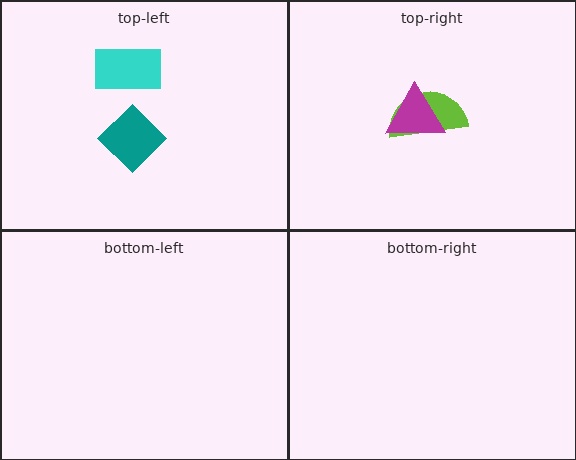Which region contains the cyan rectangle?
The top-left region.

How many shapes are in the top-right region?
2.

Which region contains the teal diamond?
The top-left region.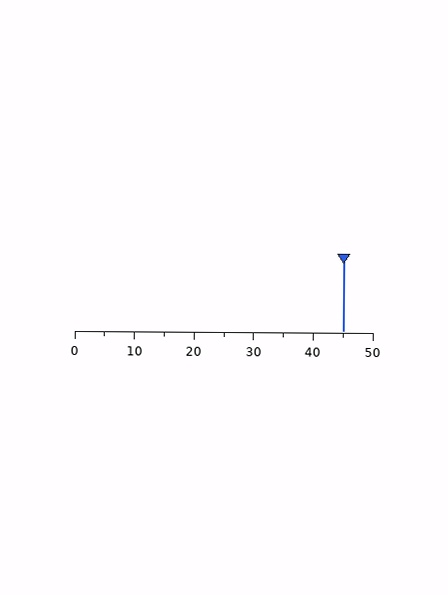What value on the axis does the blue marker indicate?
The marker indicates approximately 45.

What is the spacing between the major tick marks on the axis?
The major ticks are spaced 10 apart.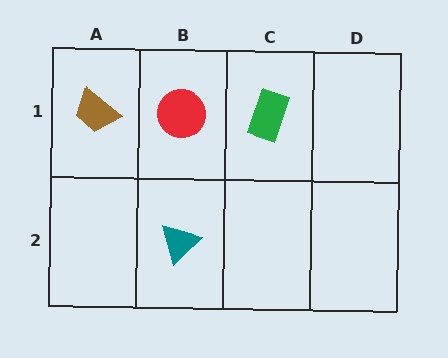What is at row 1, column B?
A red circle.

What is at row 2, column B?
A teal triangle.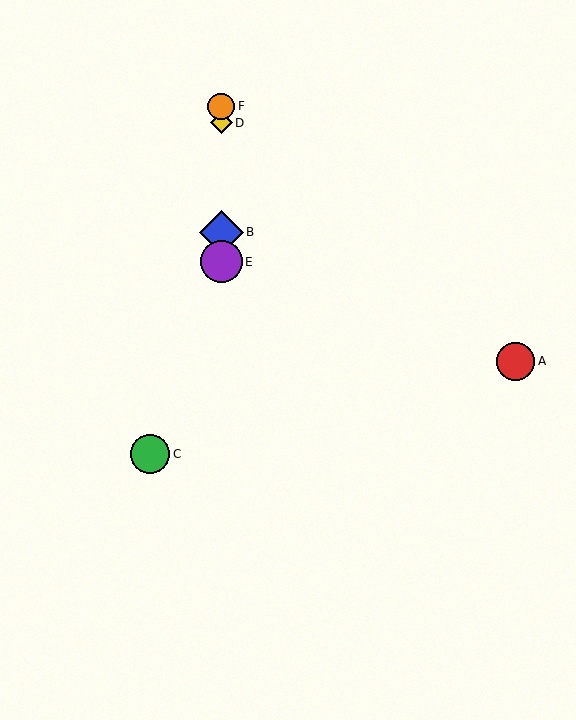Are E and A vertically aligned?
No, E is at x≈221 and A is at x≈516.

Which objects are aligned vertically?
Objects B, D, E, F are aligned vertically.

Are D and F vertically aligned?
Yes, both are at x≈221.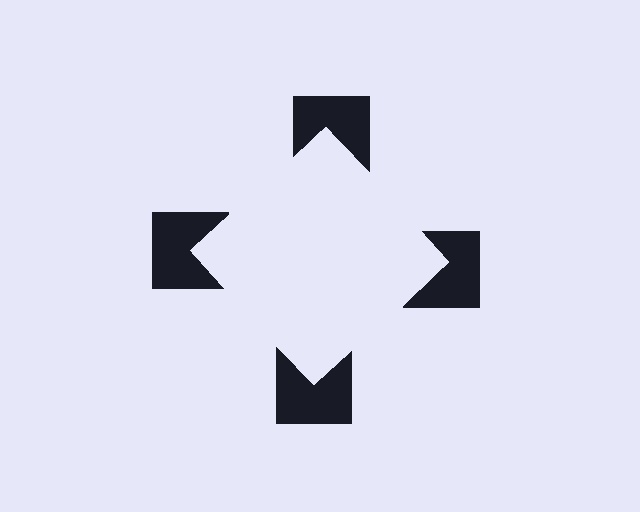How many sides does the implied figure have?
4 sides.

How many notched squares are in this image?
There are 4 — one at each vertex of the illusory square.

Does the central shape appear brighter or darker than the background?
It typically appears slightly brighter than the background, even though no actual brightness change is drawn.